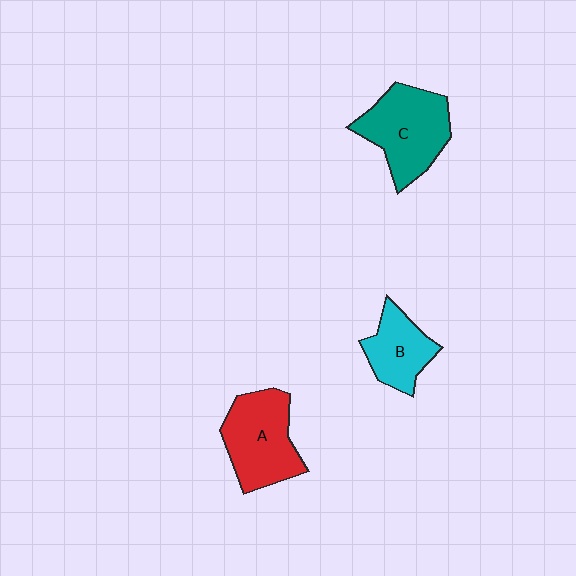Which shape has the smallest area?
Shape B (cyan).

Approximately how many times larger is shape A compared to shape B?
Approximately 1.5 times.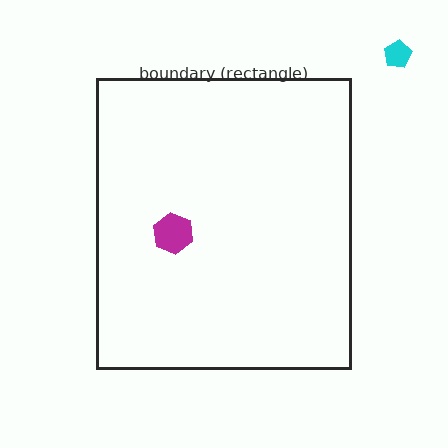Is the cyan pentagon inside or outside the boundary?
Outside.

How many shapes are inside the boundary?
1 inside, 1 outside.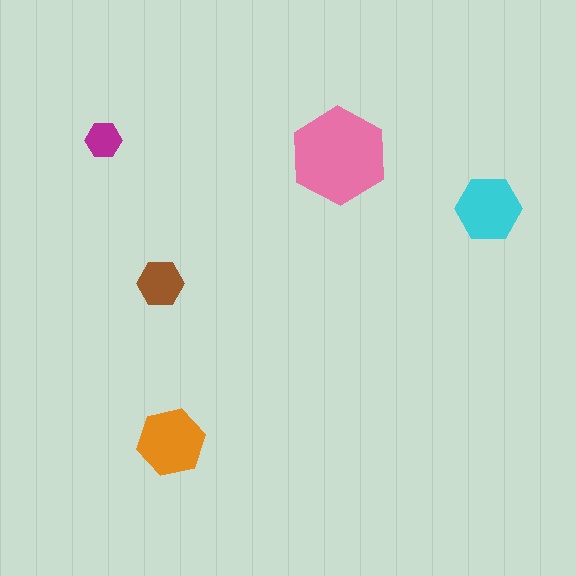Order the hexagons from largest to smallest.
the pink one, the orange one, the cyan one, the brown one, the magenta one.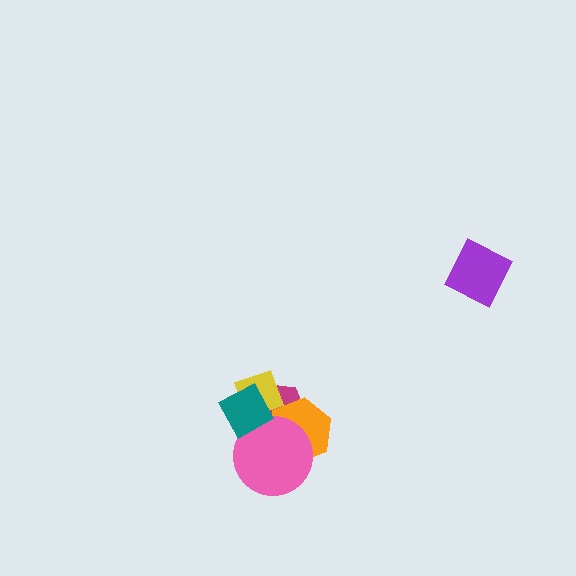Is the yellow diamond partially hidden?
Yes, it is partially covered by another shape.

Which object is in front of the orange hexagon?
The pink circle is in front of the orange hexagon.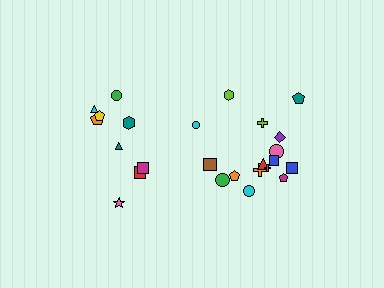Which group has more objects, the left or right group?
The right group.